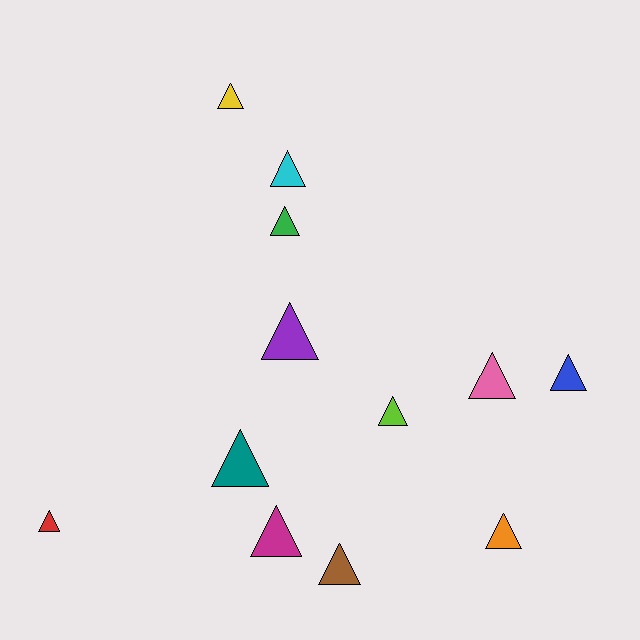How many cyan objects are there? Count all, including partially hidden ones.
There is 1 cyan object.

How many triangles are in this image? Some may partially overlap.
There are 12 triangles.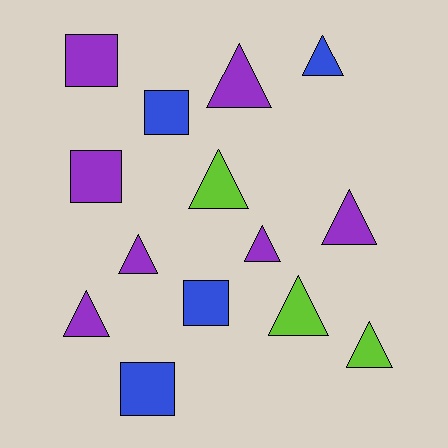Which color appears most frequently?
Purple, with 7 objects.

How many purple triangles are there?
There are 5 purple triangles.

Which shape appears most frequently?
Triangle, with 9 objects.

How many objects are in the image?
There are 14 objects.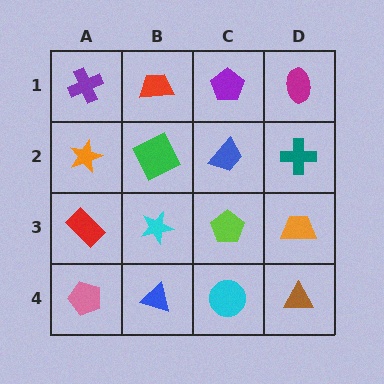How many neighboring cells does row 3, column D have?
3.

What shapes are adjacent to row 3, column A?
An orange star (row 2, column A), a pink pentagon (row 4, column A), a cyan star (row 3, column B).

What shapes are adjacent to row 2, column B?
A red trapezoid (row 1, column B), a cyan star (row 3, column B), an orange star (row 2, column A), a blue trapezoid (row 2, column C).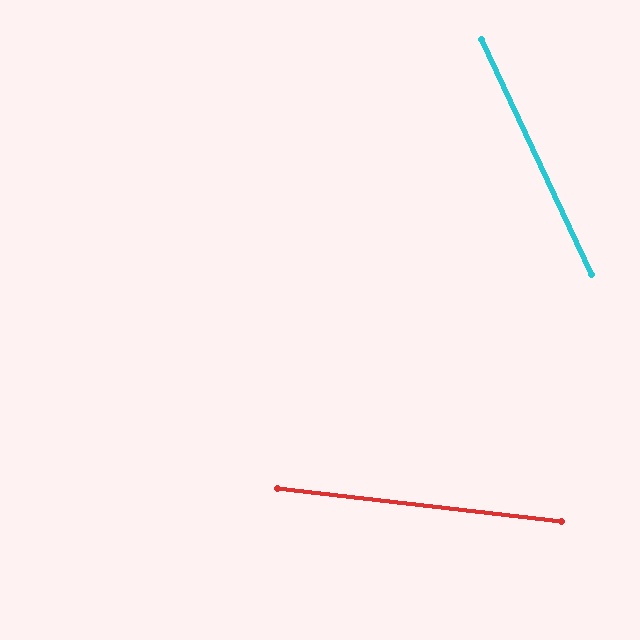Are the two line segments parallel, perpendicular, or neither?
Neither parallel nor perpendicular — they differ by about 58°.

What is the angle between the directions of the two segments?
Approximately 58 degrees.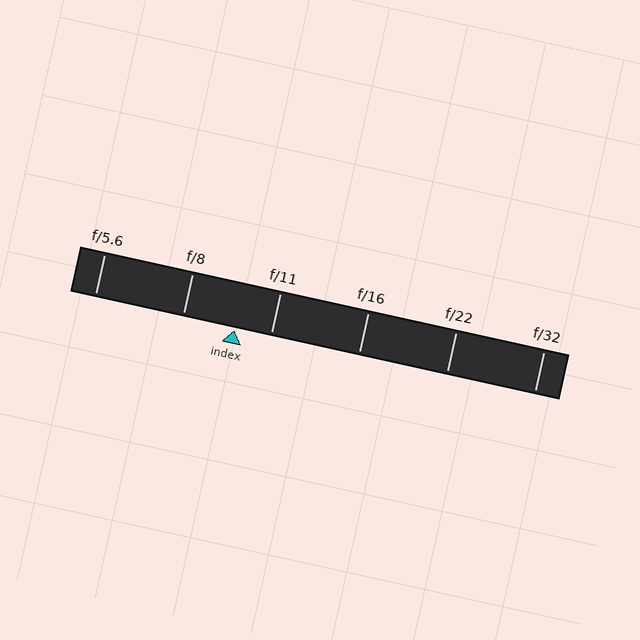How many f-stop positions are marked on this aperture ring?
There are 6 f-stop positions marked.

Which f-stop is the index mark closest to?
The index mark is closest to f/11.